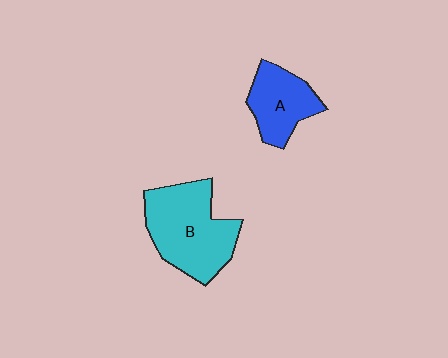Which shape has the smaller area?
Shape A (blue).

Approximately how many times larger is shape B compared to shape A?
Approximately 1.7 times.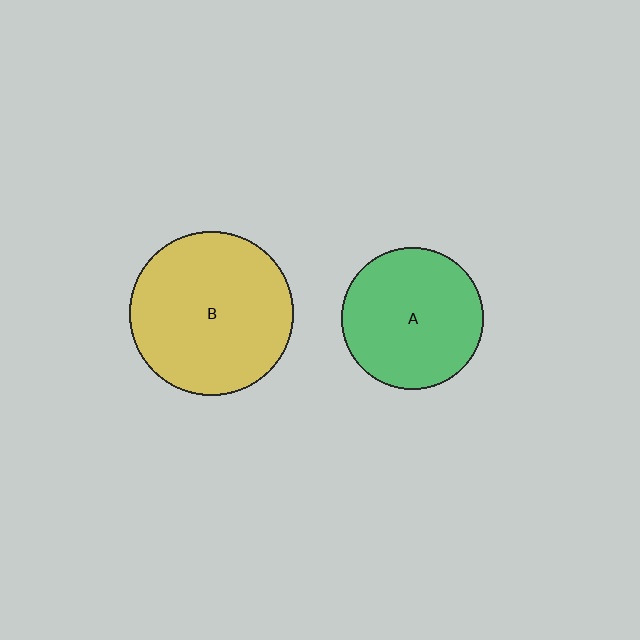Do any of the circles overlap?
No, none of the circles overlap.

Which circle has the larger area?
Circle B (yellow).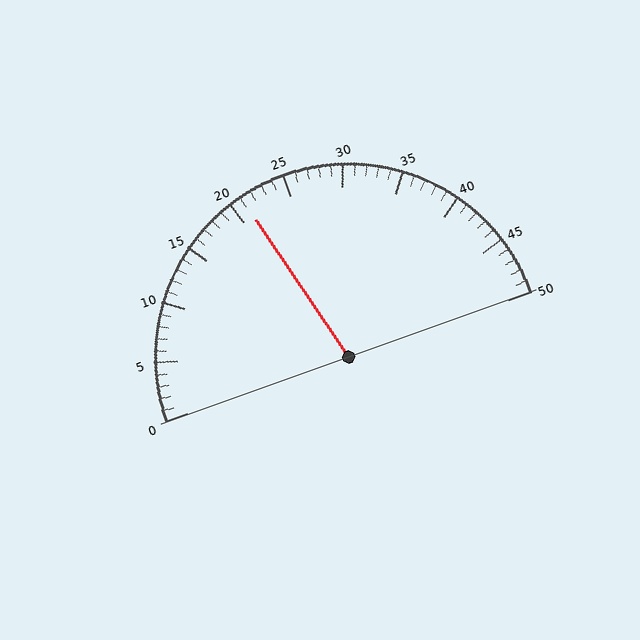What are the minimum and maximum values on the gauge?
The gauge ranges from 0 to 50.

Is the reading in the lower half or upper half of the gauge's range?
The reading is in the lower half of the range (0 to 50).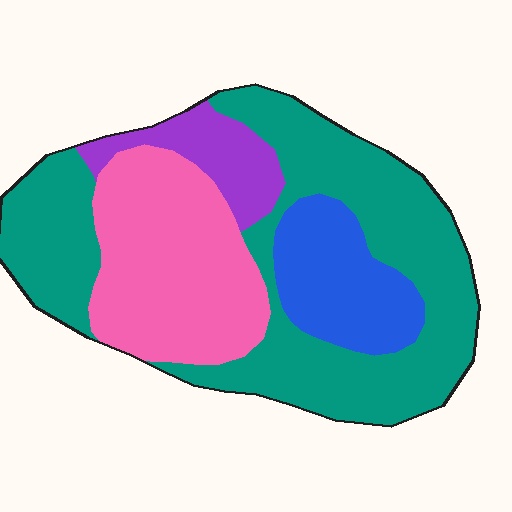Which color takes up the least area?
Purple, at roughly 10%.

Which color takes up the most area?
Teal, at roughly 50%.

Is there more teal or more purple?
Teal.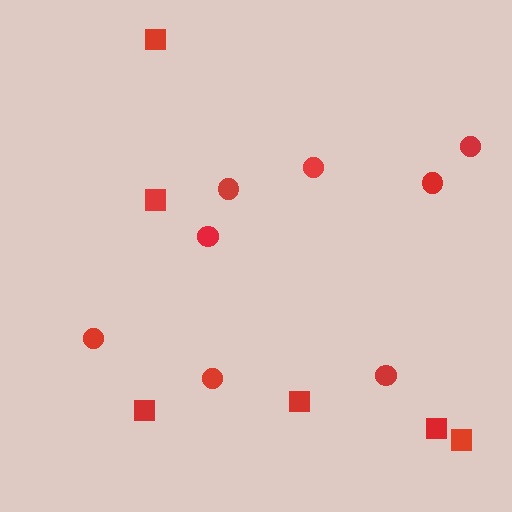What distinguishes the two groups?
There are 2 groups: one group of squares (6) and one group of circles (8).